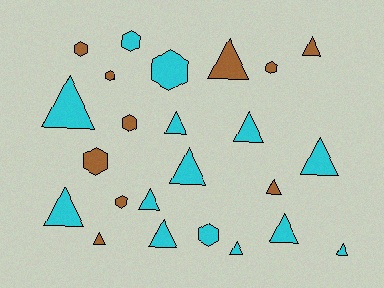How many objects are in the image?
There are 24 objects.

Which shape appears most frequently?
Triangle, with 15 objects.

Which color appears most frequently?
Cyan, with 14 objects.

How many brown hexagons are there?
There are 6 brown hexagons.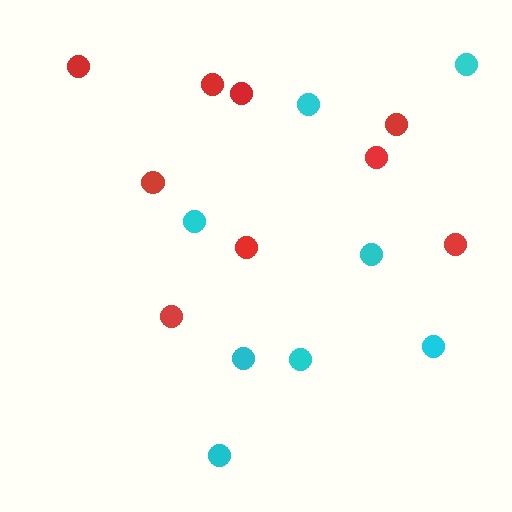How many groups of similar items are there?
There are 2 groups: one group of red circles (9) and one group of cyan circles (8).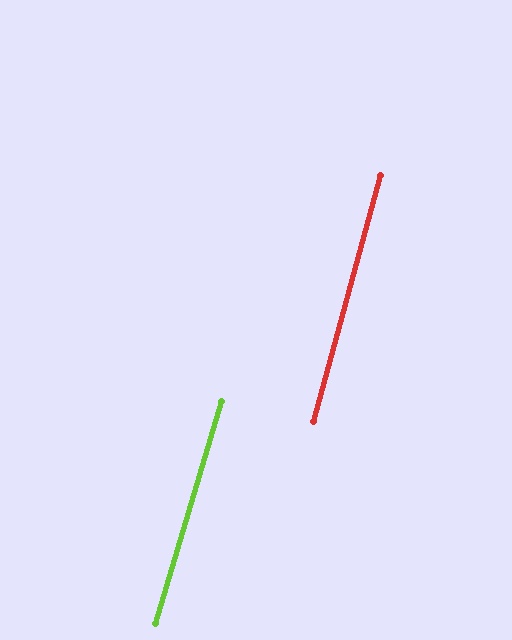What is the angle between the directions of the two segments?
Approximately 1 degree.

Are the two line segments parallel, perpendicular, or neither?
Parallel — their directions differ by only 1.4°.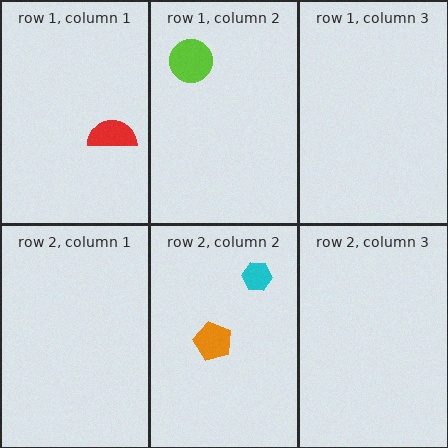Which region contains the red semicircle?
The row 1, column 1 region.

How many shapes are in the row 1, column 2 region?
1.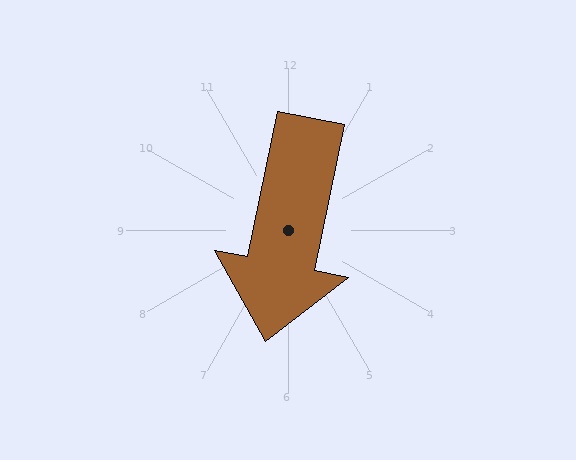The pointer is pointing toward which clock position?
Roughly 6 o'clock.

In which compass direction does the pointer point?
South.